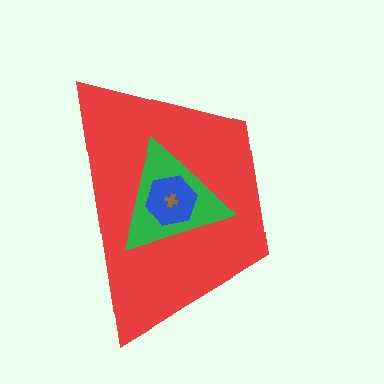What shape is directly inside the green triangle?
The blue hexagon.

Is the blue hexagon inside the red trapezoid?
Yes.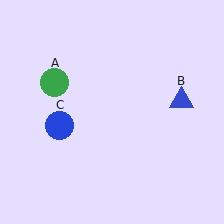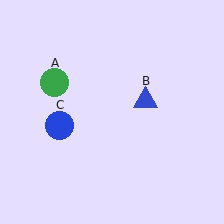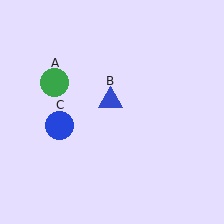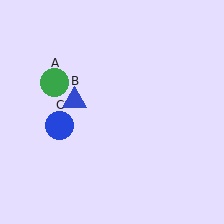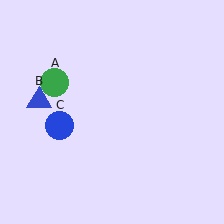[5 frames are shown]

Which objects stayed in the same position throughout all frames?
Green circle (object A) and blue circle (object C) remained stationary.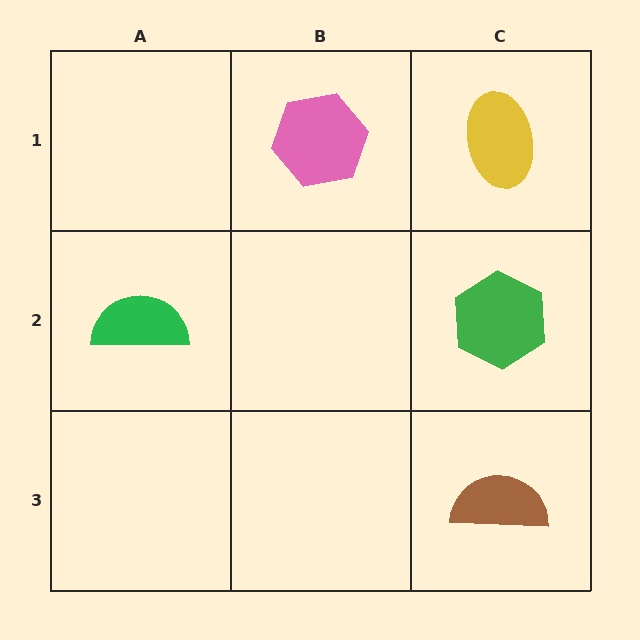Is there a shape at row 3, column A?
No, that cell is empty.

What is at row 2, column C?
A green hexagon.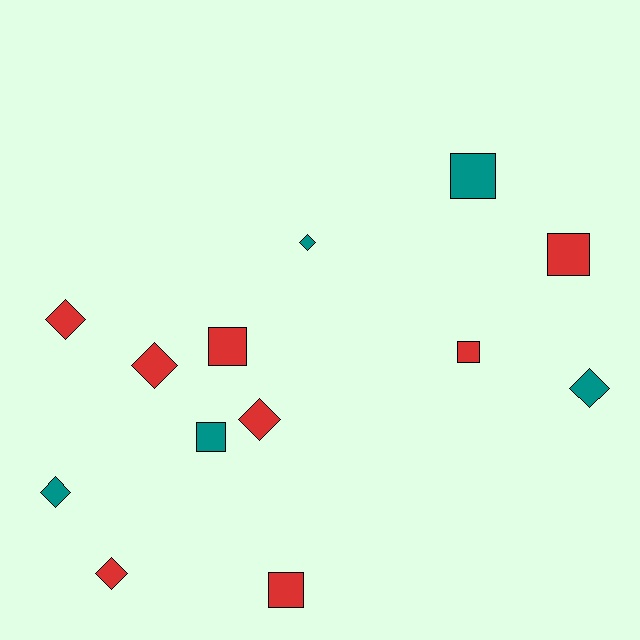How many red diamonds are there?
There are 4 red diamonds.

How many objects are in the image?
There are 13 objects.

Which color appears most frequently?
Red, with 8 objects.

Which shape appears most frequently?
Diamond, with 7 objects.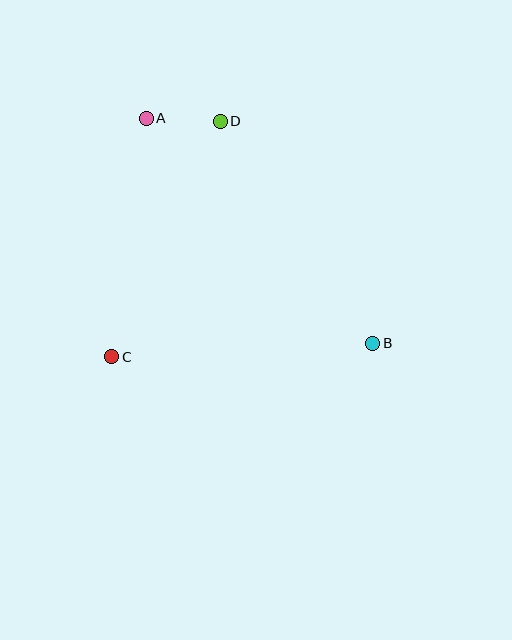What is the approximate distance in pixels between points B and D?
The distance between B and D is approximately 269 pixels.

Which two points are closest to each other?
Points A and D are closest to each other.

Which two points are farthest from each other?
Points A and B are farthest from each other.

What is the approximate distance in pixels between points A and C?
The distance between A and C is approximately 241 pixels.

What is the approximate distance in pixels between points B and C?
The distance between B and C is approximately 261 pixels.